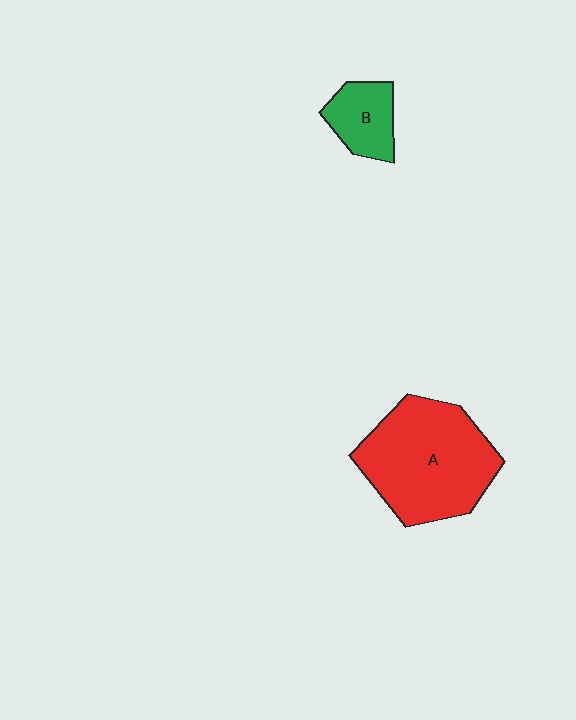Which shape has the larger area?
Shape A (red).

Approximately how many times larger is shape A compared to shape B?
Approximately 2.9 times.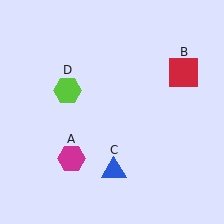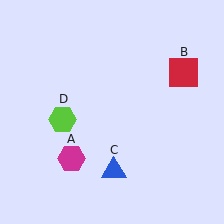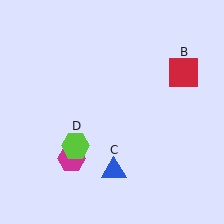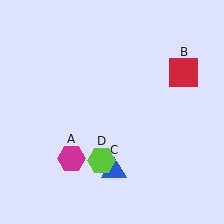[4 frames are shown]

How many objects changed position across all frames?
1 object changed position: lime hexagon (object D).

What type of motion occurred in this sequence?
The lime hexagon (object D) rotated counterclockwise around the center of the scene.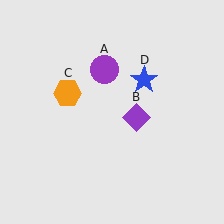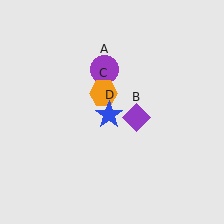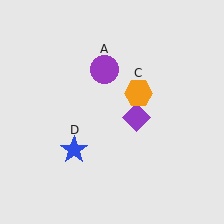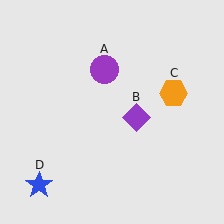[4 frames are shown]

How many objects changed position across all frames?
2 objects changed position: orange hexagon (object C), blue star (object D).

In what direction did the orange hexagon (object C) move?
The orange hexagon (object C) moved right.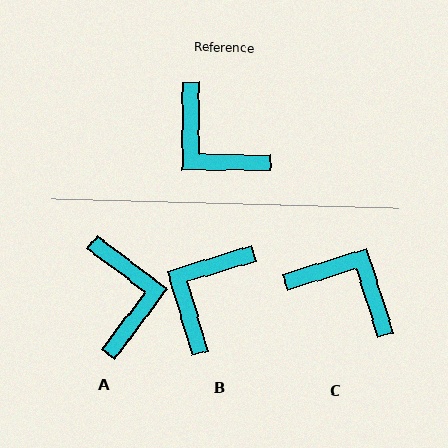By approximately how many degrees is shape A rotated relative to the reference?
Approximately 143 degrees counter-clockwise.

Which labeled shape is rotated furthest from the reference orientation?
C, about 162 degrees away.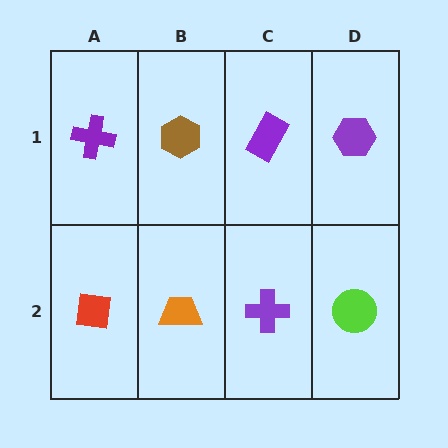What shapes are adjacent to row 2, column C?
A purple rectangle (row 1, column C), an orange trapezoid (row 2, column B), a lime circle (row 2, column D).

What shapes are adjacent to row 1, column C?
A purple cross (row 2, column C), a brown hexagon (row 1, column B), a purple hexagon (row 1, column D).